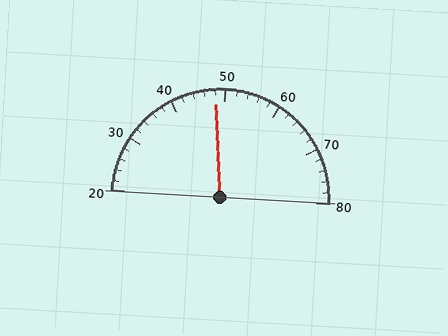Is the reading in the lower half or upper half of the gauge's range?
The reading is in the lower half of the range (20 to 80).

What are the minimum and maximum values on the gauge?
The gauge ranges from 20 to 80.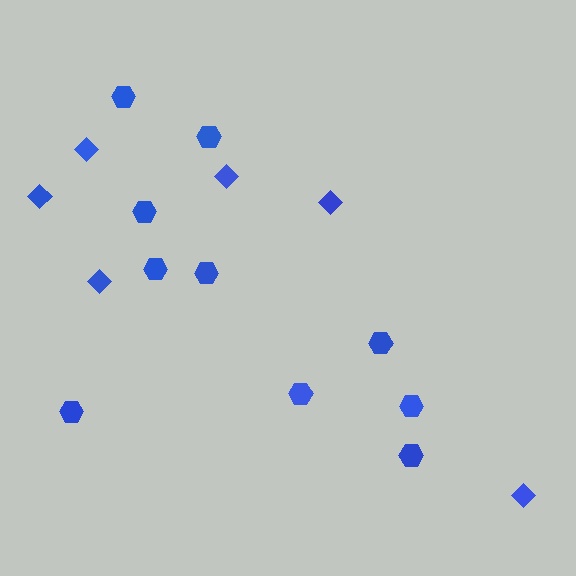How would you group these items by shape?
There are 2 groups: one group of diamonds (6) and one group of hexagons (10).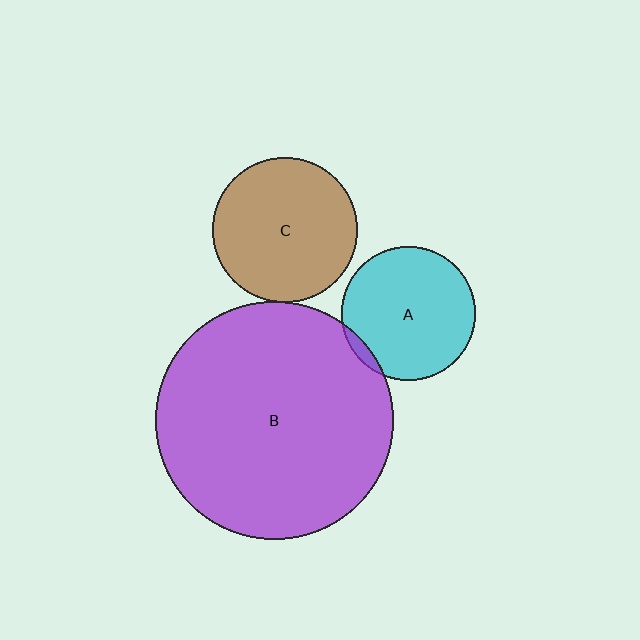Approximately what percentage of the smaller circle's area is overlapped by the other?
Approximately 5%.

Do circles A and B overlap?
Yes.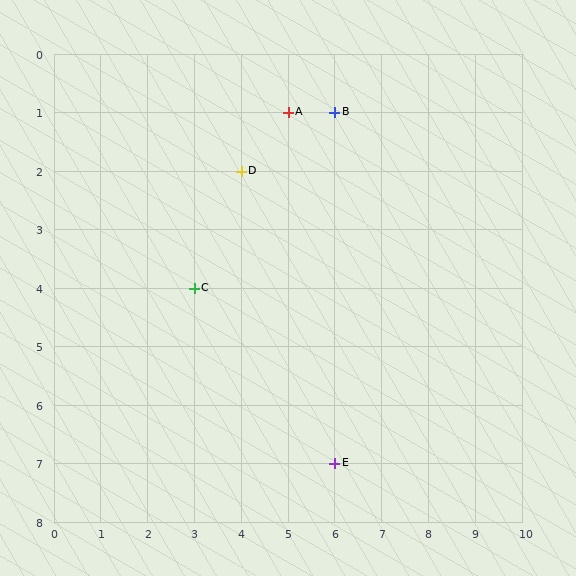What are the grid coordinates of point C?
Point C is at grid coordinates (3, 4).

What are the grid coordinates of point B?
Point B is at grid coordinates (6, 1).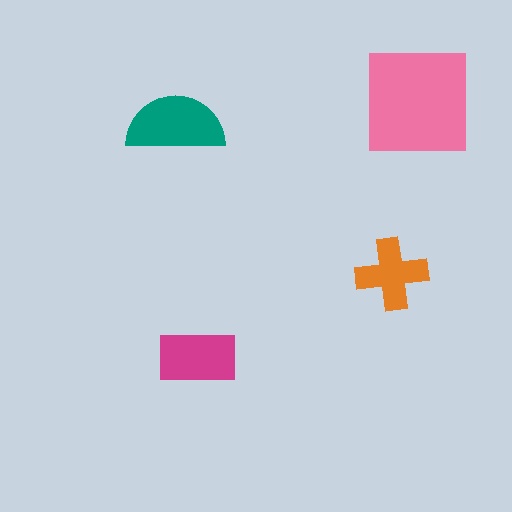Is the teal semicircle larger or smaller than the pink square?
Smaller.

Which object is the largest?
The pink square.